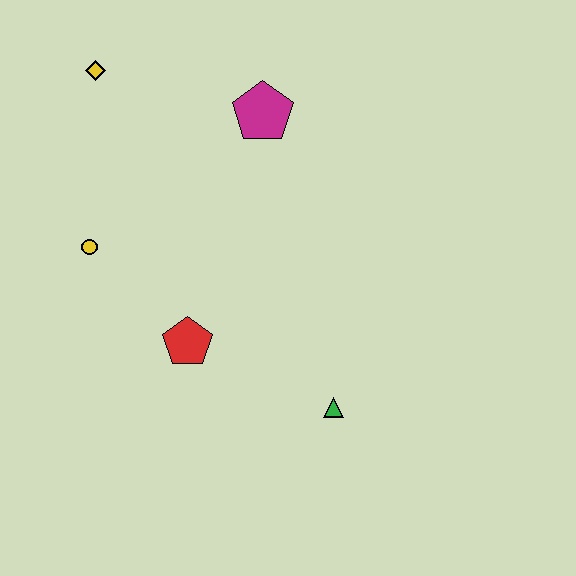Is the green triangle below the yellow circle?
Yes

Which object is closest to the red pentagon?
The yellow circle is closest to the red pentagon.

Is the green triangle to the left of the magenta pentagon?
No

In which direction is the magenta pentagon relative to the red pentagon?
The magenta pentagon is above the red pentagon.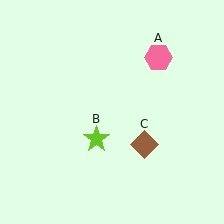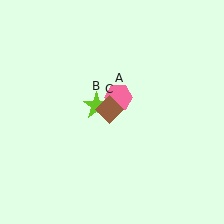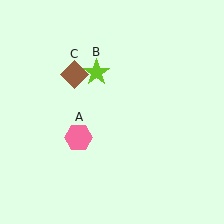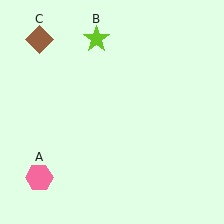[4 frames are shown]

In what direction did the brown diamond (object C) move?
The brown diamond (object C) moved up and to the left.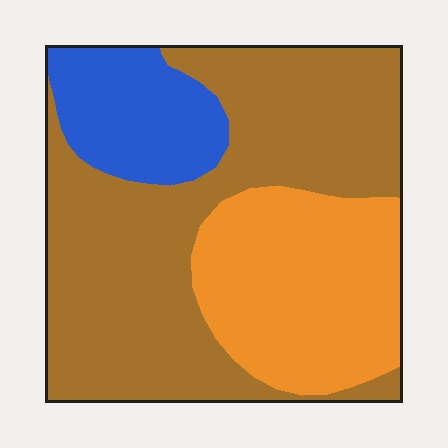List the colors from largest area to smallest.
From largest to smallest: brown, orange, blue.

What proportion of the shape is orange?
Orange covers around 30% of the shape.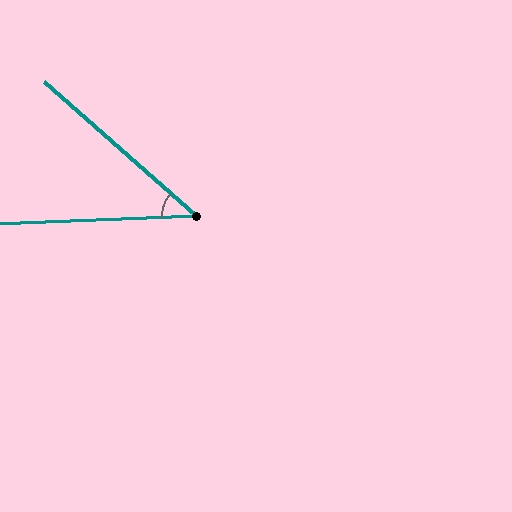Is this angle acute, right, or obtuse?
It is acute.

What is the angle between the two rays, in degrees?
Approximately 44 degrees.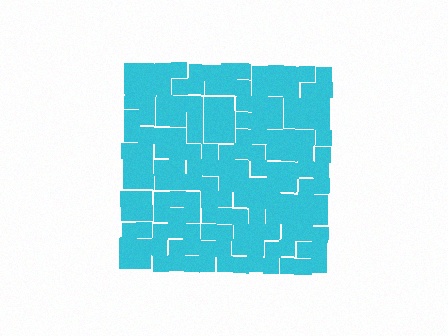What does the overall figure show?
The overall figure shows a square.